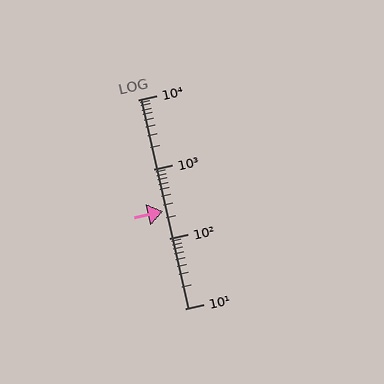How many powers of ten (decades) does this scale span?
The scale spans 3 decades, from 10 to 10000.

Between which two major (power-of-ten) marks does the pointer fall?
The pointer is between 100 and 1000.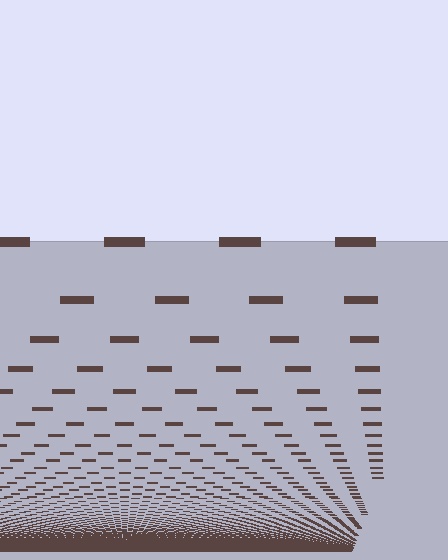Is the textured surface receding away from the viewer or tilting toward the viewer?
The surface appears to tilt toward the viewer. Texture elements get larger and sparser toward the top.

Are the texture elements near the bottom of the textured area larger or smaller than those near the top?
Smaller. The gradient is inverted — elements near the bottom are smaller and denser.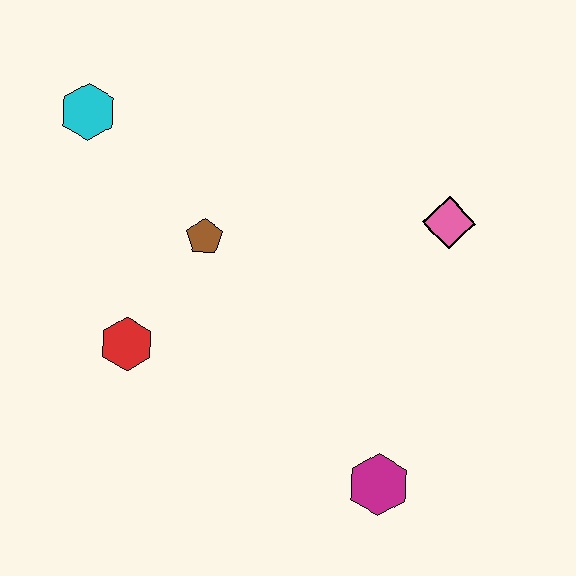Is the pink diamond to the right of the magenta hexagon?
Yes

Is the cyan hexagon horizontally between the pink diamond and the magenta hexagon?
No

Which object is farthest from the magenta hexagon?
The cyan hexagon is farthest from the magenta hexagon.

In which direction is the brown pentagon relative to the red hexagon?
The brown pentagon is above the red hexagon.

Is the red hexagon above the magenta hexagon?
Yes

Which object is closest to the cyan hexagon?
The brown pentagon is closest to the cyan hexagon.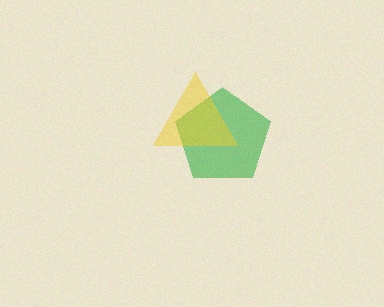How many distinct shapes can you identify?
There are 2 distinct shapes: a green pentagon, a yellow triangle.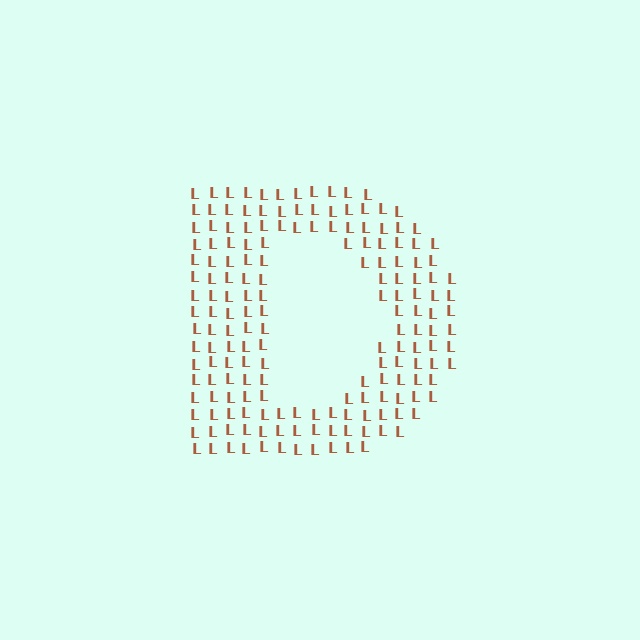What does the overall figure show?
The overall figure shows the letter D.